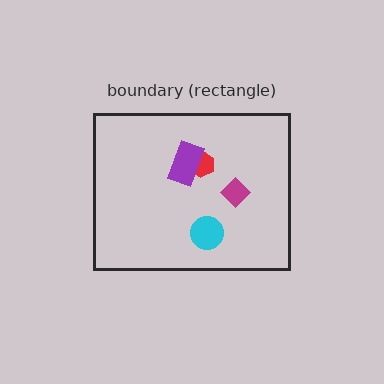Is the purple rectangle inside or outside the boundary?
Inside.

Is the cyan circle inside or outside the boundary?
Inside.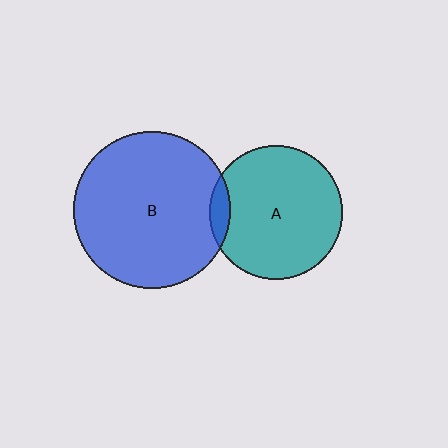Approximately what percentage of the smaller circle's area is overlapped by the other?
Approximately 10%.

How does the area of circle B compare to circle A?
Approximately 1.4 times.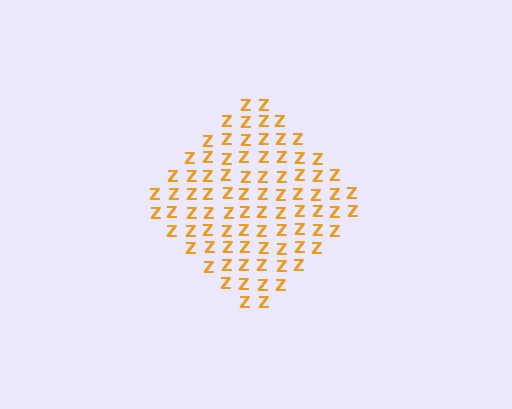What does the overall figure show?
The overall figure shows a diamond.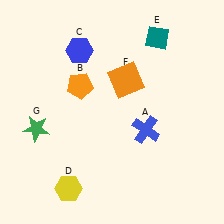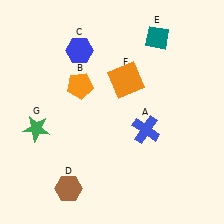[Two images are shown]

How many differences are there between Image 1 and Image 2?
There is 1 difference between the two images.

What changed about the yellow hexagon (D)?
In Image 1, D is yellow. In Image 2, it changed to brown.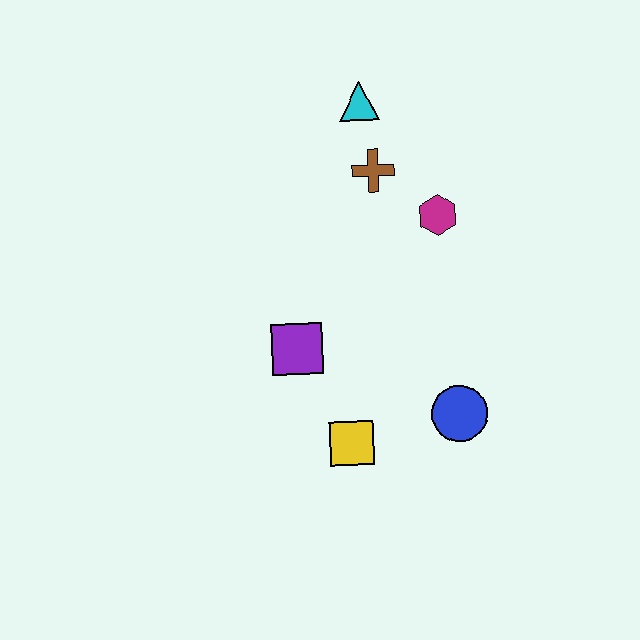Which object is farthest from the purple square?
The cyan triangle is farthest from the purple square.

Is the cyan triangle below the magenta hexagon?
No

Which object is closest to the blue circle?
The yellow square is closest to the blue circle.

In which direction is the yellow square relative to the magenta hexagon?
The yellow square is below the magenta hexagon.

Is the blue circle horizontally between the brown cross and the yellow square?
No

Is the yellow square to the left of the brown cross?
Yes